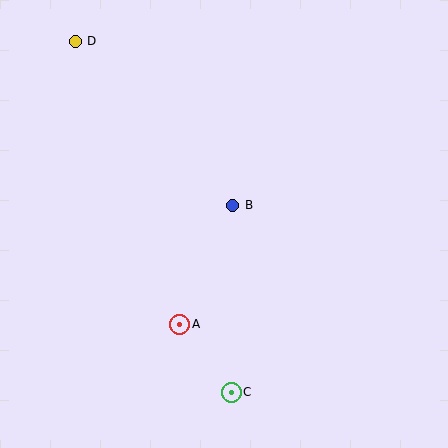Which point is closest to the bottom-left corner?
Point A is closest to the bottom-left corner.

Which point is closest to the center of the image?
Point B at (233, 205) is closest to the center.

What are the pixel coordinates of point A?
Point A is at (180, 324).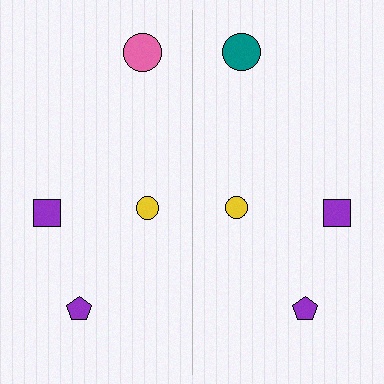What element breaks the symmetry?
The teal circle on the right side breaks the symmetry — its mirror counterpart is pink.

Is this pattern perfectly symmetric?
No, the pattern is not perfectly symmetric. The teal circle on the right side breaks the symmetry — its mirror counterpart is pink.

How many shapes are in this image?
There are 8 shapes in this image.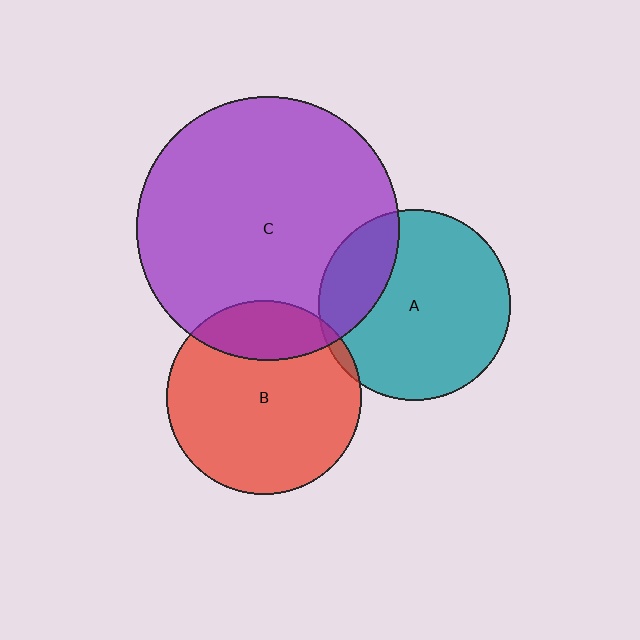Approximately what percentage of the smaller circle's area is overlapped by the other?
Approximately 25%.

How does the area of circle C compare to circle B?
Approximately 1.8 times.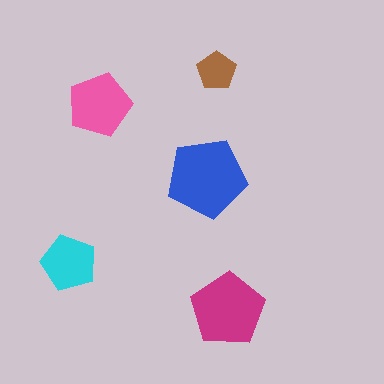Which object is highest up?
The brown pentagon is topmost.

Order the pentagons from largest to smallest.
the blue one, the magenta one, the pink one, the cyan one, the brown one.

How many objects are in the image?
There are 5 objects in the image.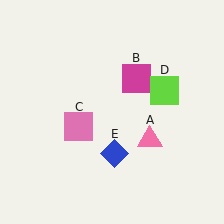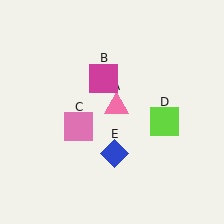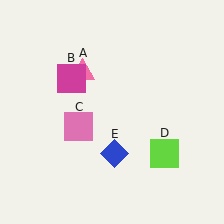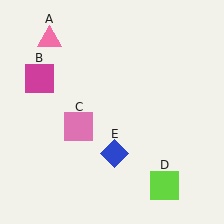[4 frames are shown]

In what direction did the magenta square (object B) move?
The magenta square (object B) moved left.